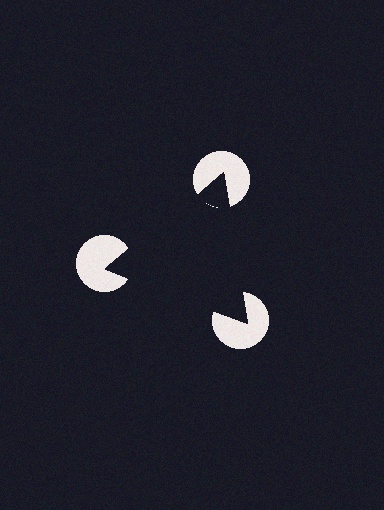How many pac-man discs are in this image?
There are 3 — one at each vertex of the illusory triangle.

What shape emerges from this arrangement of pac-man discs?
An illusory triangle — its edges are inferred from the aligned wedge cuts in the pac-man discs, not physically drawn.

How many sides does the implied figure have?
3 sides.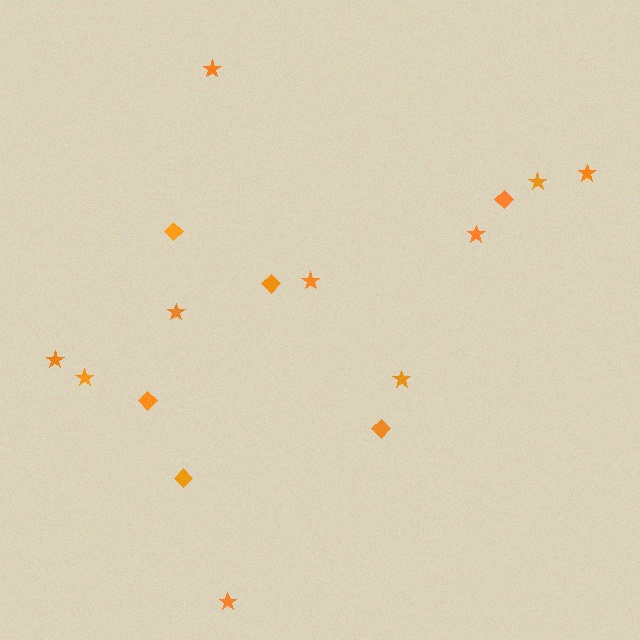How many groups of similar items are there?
There are 2 groups: one group of stars (10) and one group of diamonds (6).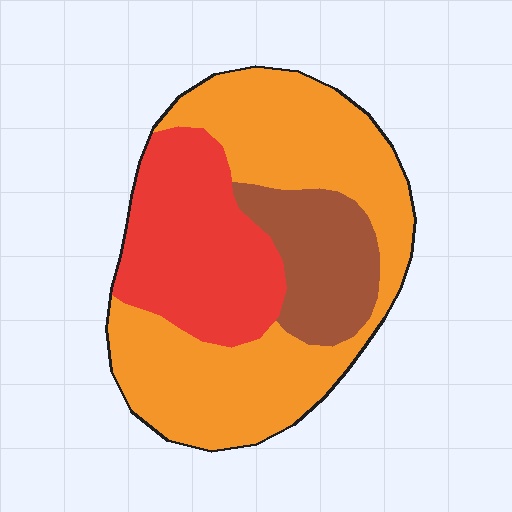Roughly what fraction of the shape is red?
Red takes up about one quarter (1/4) of the shape.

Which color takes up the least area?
Brown, at roughly 15%.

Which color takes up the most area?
Orange, at roughly 55%.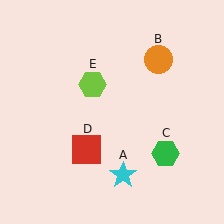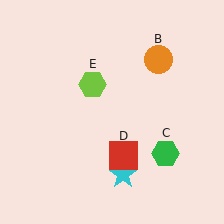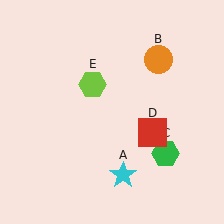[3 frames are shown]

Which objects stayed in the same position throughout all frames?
Cyan star (object A) and orange circle (object B) and green hexagon (object C) and lime hexagon (object E) remained stationary.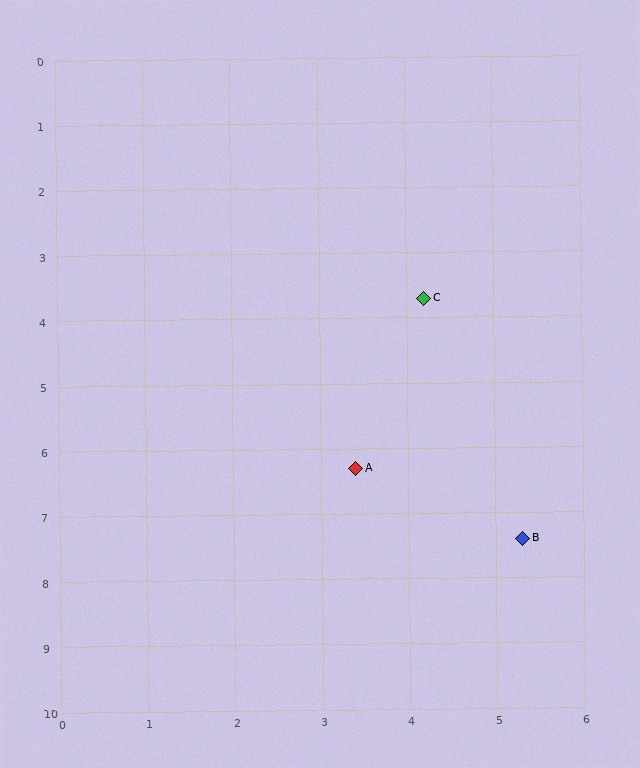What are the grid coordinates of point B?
Point B is at approximately (5.3, 7.4).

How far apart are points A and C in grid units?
Points A and C are about 2.7 grid units apart.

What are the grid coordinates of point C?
Point C is at approximately (4.2, 3.7).